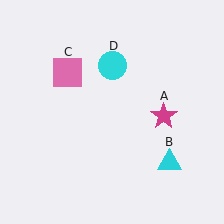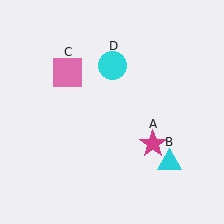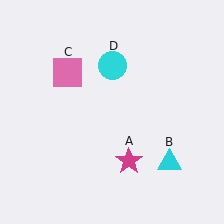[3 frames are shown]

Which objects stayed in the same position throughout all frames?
Cyan triangle (object B) and pink square (object C) and cyan circle (object D) remained stationary.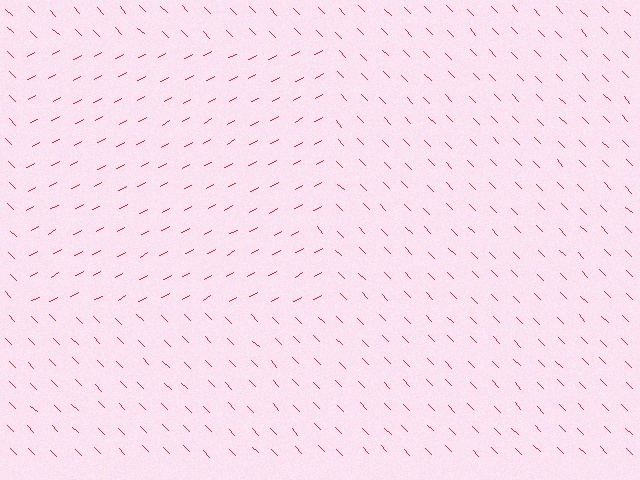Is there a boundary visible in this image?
Yes, there is a texture boundary formed by a change in line orientation.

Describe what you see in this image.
The image is filled with small red line segments. A rectangle region in the image has lines oriented differently from the surrounding lines, creating a visible texture boundary.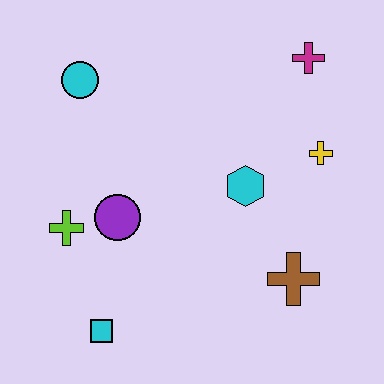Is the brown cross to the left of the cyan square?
No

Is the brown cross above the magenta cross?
No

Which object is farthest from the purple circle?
The magenta cross is farthest from the purple circle.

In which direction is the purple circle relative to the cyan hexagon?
The purple circle is to the left of the cyan hexagon.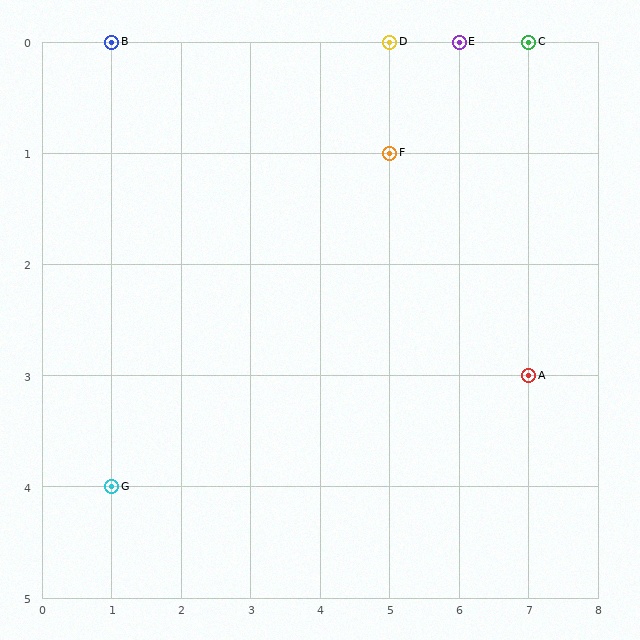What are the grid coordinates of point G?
Point G is at grid coordinates (1, 4).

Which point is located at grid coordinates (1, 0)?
Point B is at (1, 0).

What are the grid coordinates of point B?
Point B is at grid coordinates (1, 0).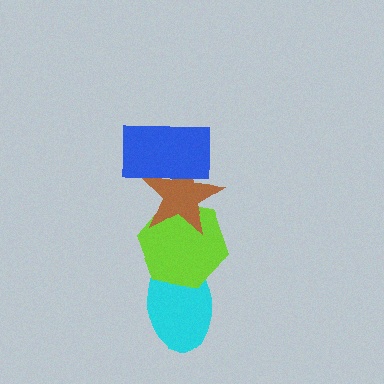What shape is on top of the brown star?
The blue rectangle is on top of the brown star.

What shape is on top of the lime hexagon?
The brown star is on top of the lime hexagon.